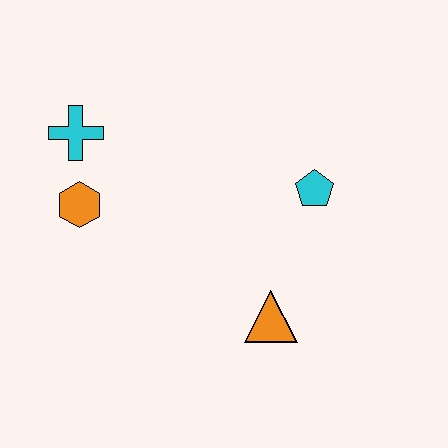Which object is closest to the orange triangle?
The cyan pentagon is closest to the orange triangle.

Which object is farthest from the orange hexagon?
The cyan pentagon is farthest from the orange hexagon.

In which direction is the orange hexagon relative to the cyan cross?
The orange hexagon is below the cyan cross.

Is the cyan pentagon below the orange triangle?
No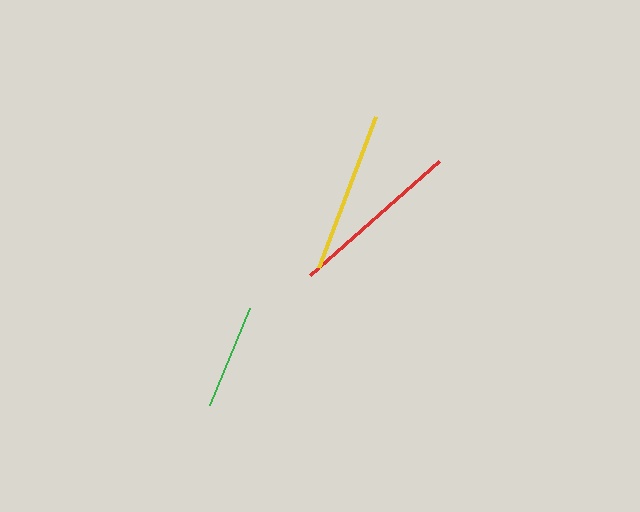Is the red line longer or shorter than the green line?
The red line is longer than the green line.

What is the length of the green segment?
The green segment is approximately 105 pixels long.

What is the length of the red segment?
The red segment is approximately 172 pixels long.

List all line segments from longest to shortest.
From longest to shortest: red, yellow, green.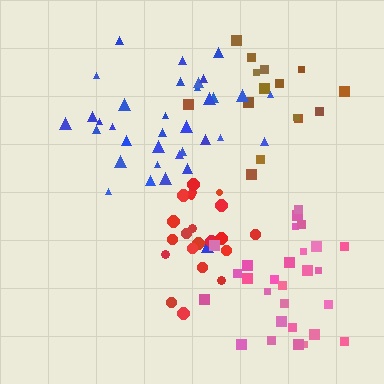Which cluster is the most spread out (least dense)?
Brown.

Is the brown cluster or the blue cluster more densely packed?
Blue.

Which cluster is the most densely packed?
Red.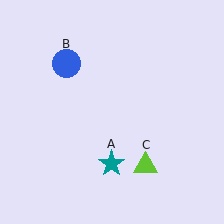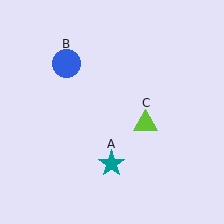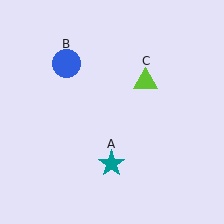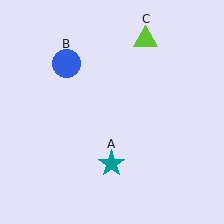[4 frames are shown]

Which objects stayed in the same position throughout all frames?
Teal star (object A) and blue circle (object B) remained stationary.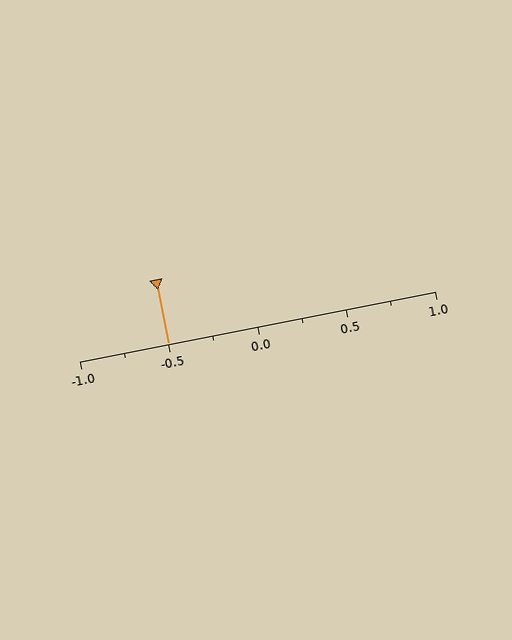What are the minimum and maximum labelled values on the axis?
The axis runs from -1.0 to 1.0.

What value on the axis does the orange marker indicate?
The marker indicates approximately -0.5.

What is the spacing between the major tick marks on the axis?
The major ticks are spaced 0.5 apart.